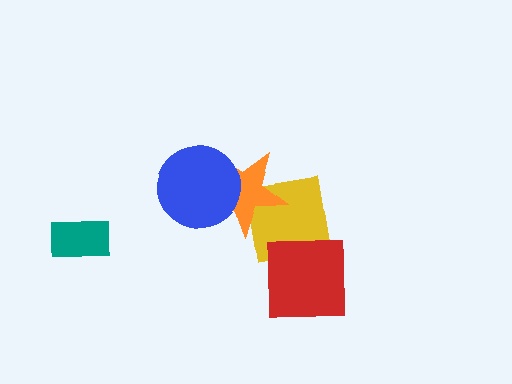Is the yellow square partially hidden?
Yes, it is partially covered by another shape.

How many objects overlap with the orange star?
2 objects overlap with the orange star.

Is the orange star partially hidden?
Yes, it is partially covered by another shape.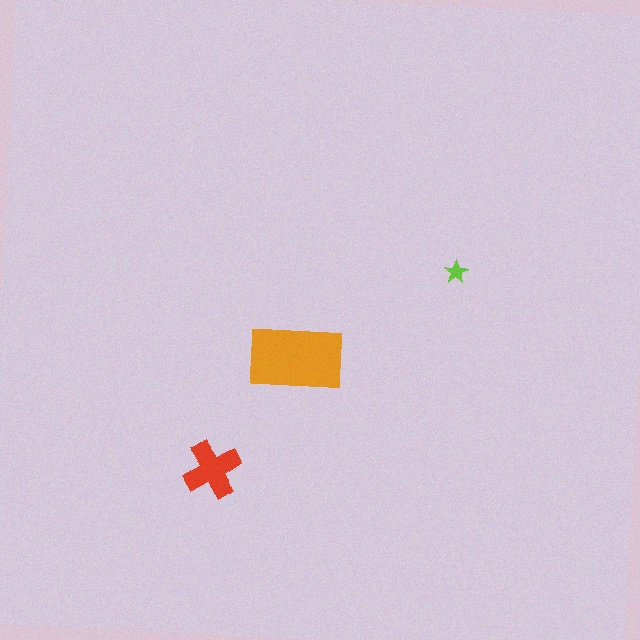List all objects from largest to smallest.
The orange rectangle, the red cross, the lime star.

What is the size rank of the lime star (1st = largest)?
3rd.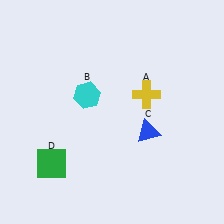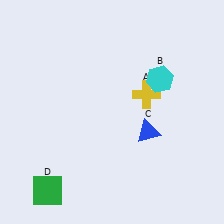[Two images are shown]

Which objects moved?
The objects that moved are: the cyan hexagon (B), the green square (D).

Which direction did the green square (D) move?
The green square (D) moved down.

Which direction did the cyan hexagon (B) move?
The cyan hexagon (B) moved right.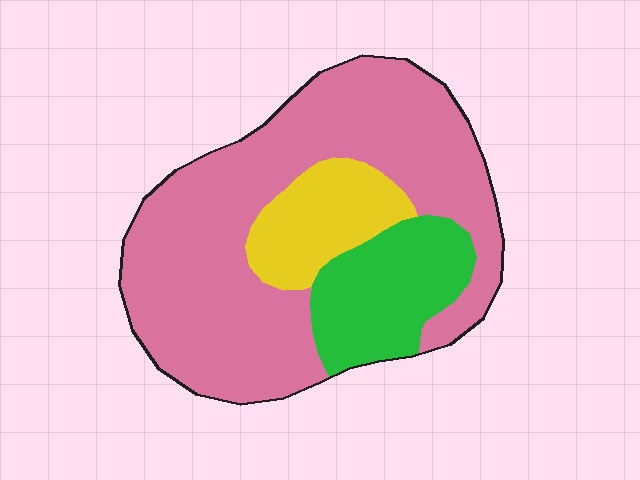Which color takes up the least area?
Yellow, at roughly 15%.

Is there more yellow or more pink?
Pink.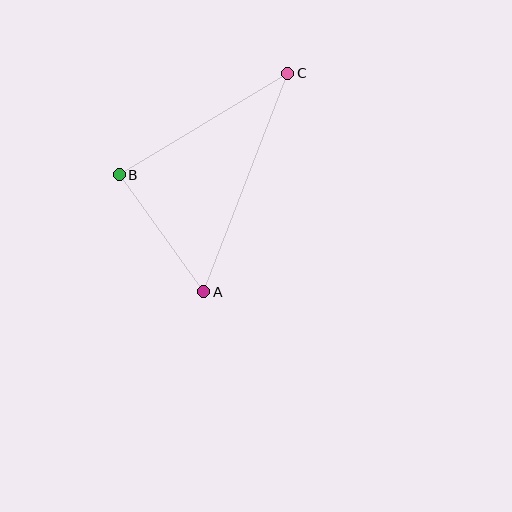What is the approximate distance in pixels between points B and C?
The distance between B and C is approximately 197 pixels.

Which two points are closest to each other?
Points A and B are closest to each other.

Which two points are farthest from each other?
Points A and C are farthest from each other.